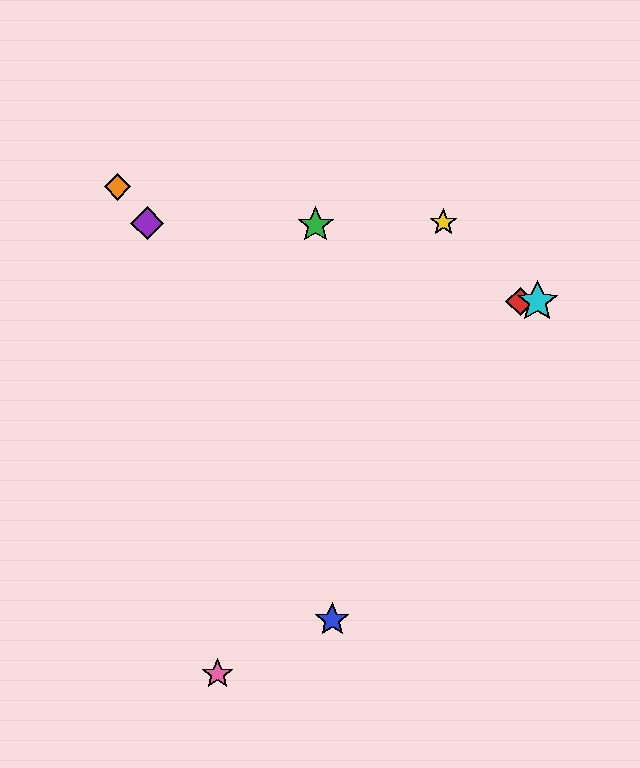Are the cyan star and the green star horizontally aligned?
No, the cyan star is at y≈302 and the green star is at y≈225.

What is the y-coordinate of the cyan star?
The cyan star is at y≈302.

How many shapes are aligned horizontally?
2 shapes (the red diamond, the cyan star) are aligned horizontally.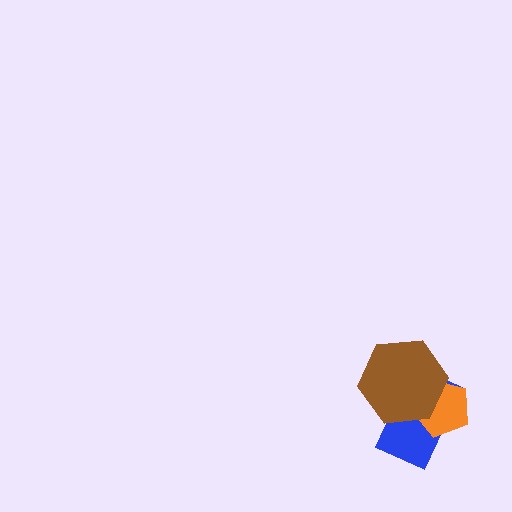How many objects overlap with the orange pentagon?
2 objects overlap with the orange pentagon.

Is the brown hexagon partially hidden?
No, no other shape covers it.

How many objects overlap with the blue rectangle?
2 objects overlap with the blue rectangle.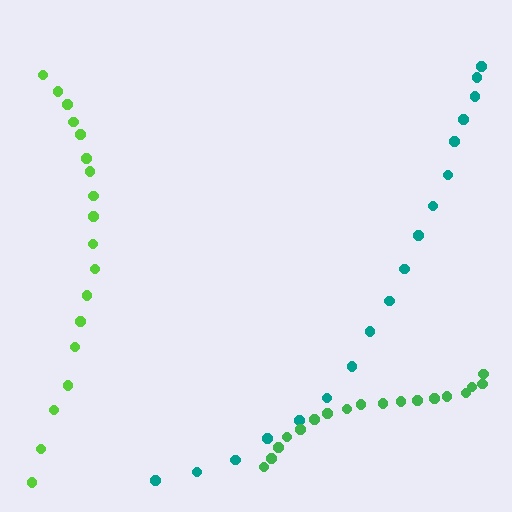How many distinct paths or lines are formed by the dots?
There are 3 distinct paths.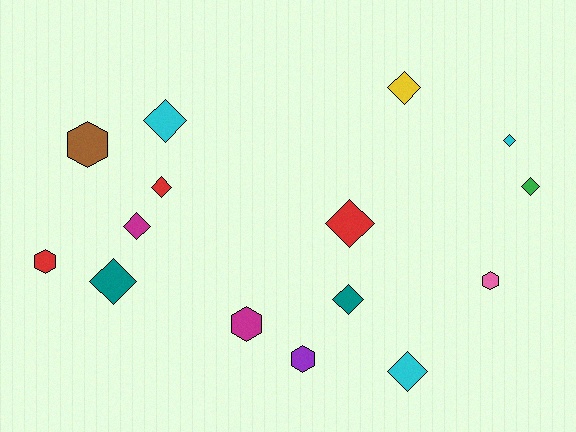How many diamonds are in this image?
There are 10 diamonds.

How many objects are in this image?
There are 15 objects.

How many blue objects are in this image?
There are no blue objects.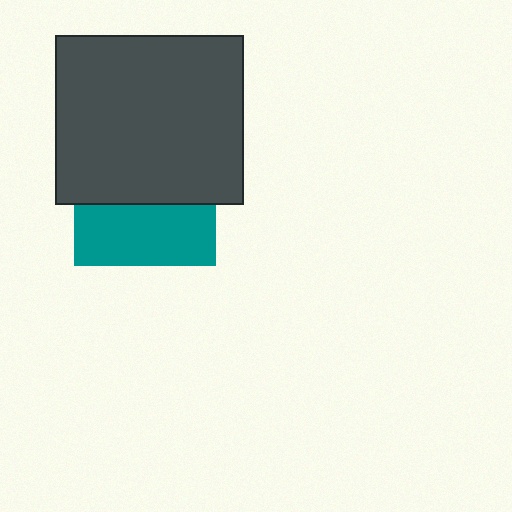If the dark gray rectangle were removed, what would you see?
You would see the complete teal square.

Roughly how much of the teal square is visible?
A small part of it is visible (roughly 43%).